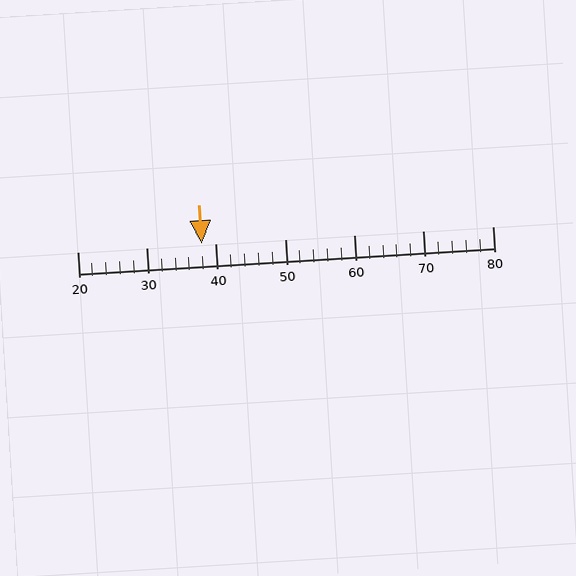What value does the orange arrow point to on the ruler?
The orange arrow points to approximately 38.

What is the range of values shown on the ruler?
The ruler shows values from 20 to 80.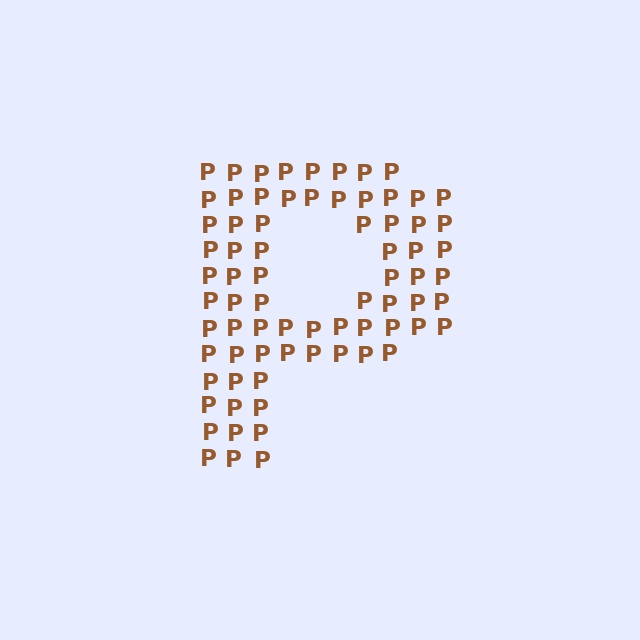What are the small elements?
The small elements are letter P's.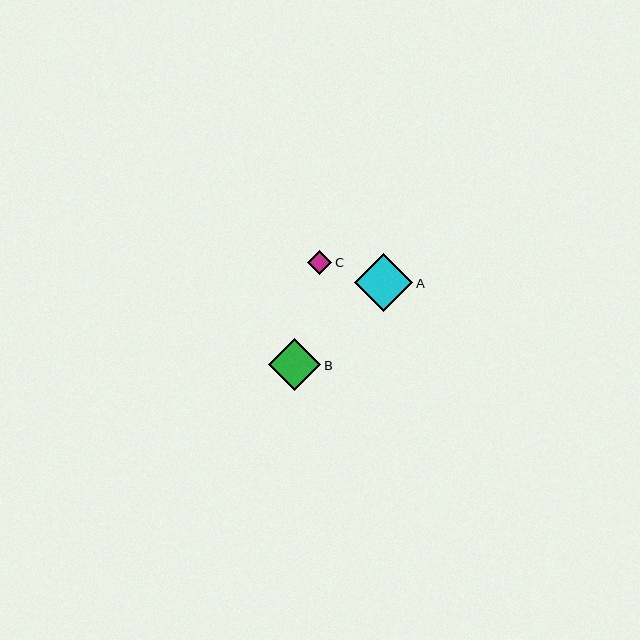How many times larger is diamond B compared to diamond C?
Diamond B is approximately 2.2 times the size of diamond C.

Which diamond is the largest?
Diamond A is the largest with a size of approximately 58 pixels.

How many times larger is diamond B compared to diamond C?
Diamond B is approximately 2.2 times the size of diamond C.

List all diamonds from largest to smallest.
From largest to smallest: A, B, C.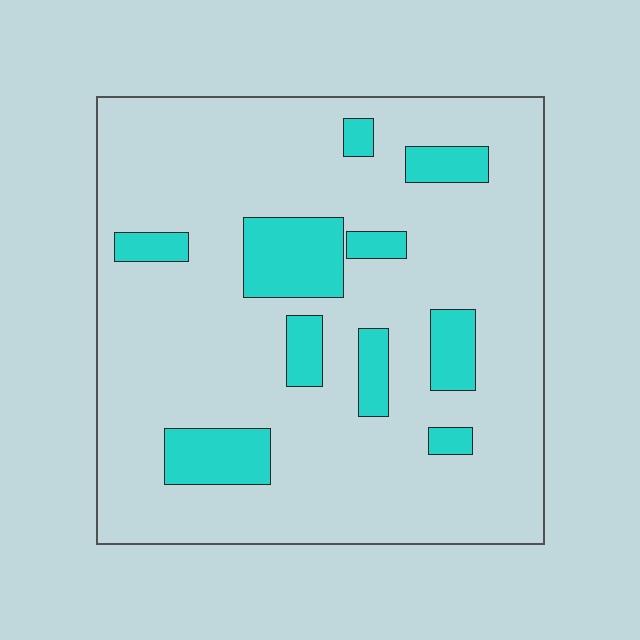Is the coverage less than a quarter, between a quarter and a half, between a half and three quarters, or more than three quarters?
Less than a quarter.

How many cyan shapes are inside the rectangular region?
10.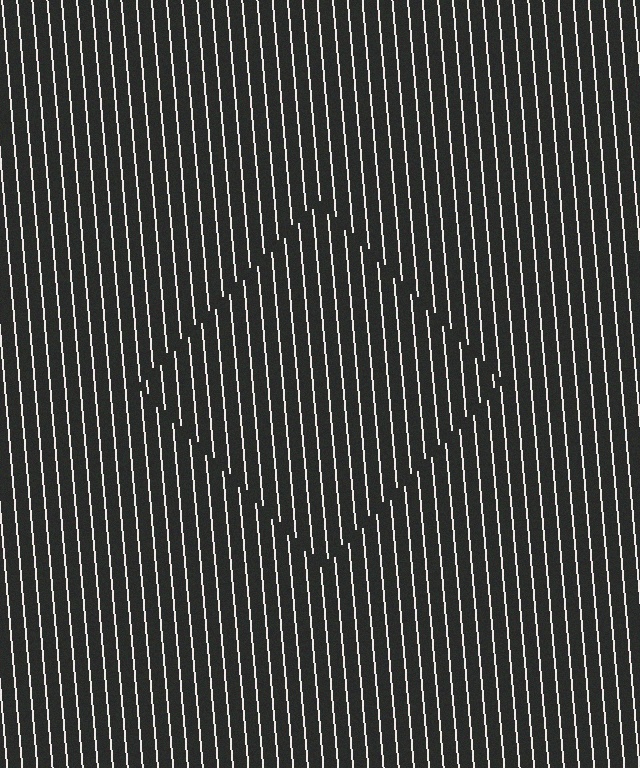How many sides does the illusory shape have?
4 sides — the line-ends trace a square.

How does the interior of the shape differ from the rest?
The interior of the shape contains the same grating, shifted by half a period — the contour is defined by the phase discontinuity where line-ends from the inner and outer gratings abut.